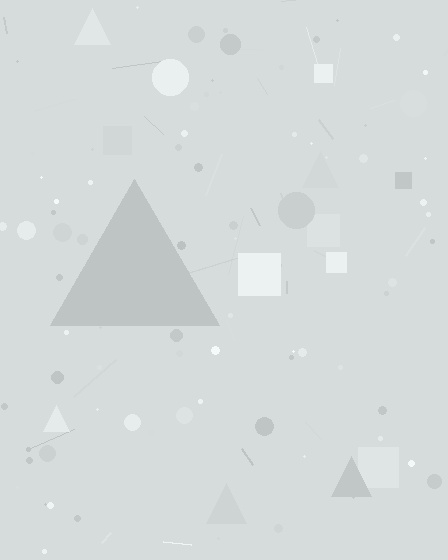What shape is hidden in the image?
A triangle is hidden in the image.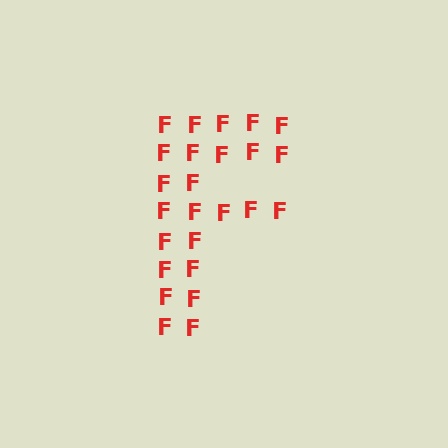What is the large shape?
The large shape is the letter F.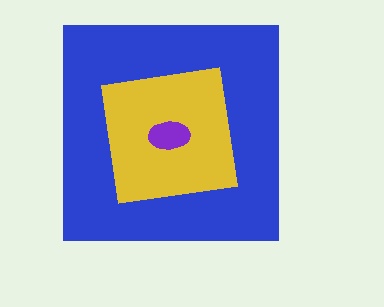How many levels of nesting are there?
3.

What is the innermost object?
The purple ellipse.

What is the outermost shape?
The blue square.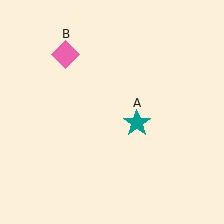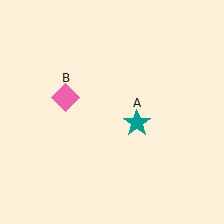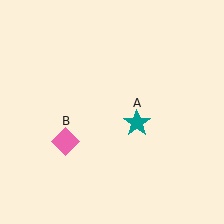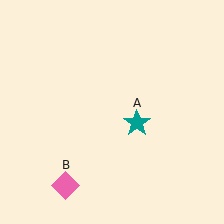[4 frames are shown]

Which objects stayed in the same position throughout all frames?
Teal star (object A) remained stationary.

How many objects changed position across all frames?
1 object changed position: pink diamond (object B).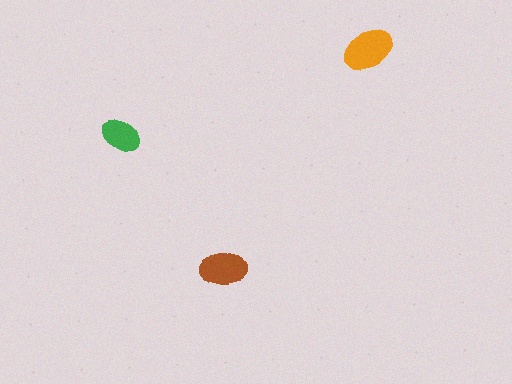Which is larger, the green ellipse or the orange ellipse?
The orange one.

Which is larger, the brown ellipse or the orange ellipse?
The orange one.